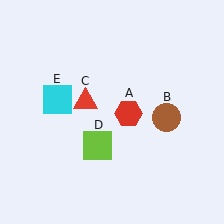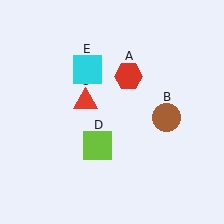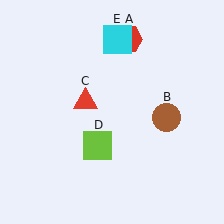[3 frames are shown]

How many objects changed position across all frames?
2 objects changed position: red hexagon (object A), cyan square (object E).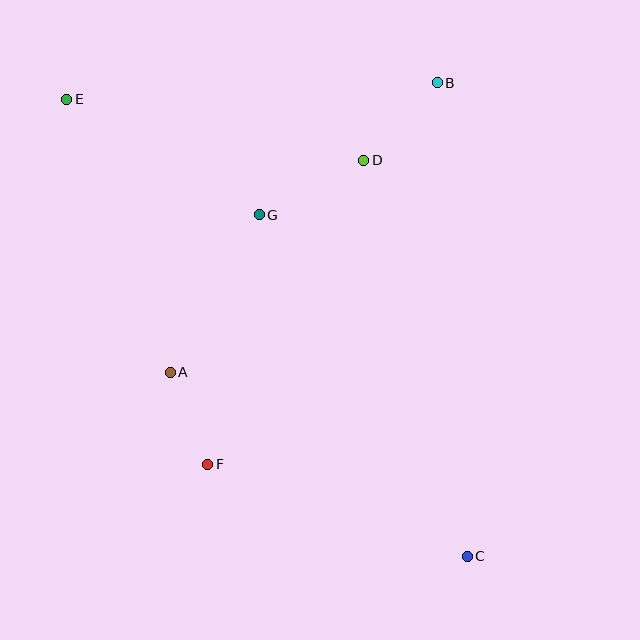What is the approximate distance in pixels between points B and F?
The distance between B and F is approximately 445 pixels.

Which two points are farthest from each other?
Points C and E are farthest from each other.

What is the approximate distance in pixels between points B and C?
The distance between B and C is approximately 475 pixels.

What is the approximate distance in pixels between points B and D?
The distance between B and D is approximately 107 pixels.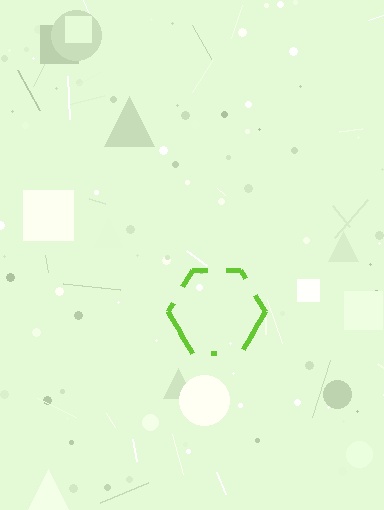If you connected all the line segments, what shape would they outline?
They would outline a hexagon.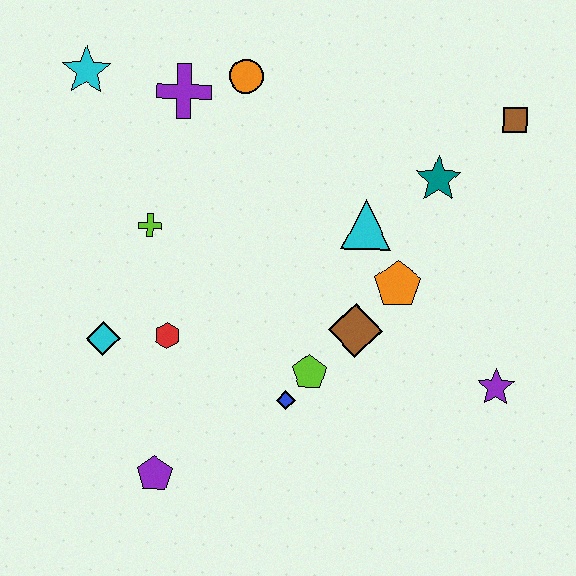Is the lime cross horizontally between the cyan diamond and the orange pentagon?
Yes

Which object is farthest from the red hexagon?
The brown square is farthest from the red hexagon.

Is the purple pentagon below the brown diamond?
Yes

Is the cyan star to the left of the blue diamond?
Yes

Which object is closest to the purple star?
The orange pentagon is closest to the purple star.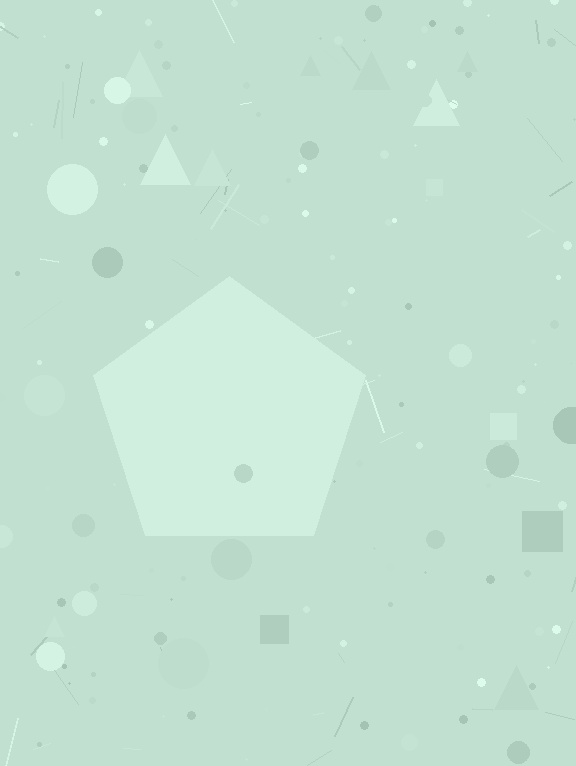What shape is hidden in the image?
A pentagon is hidden in the image.